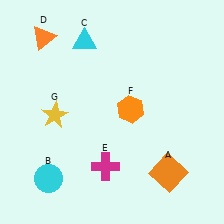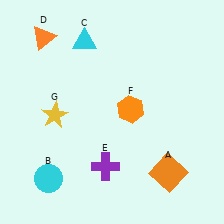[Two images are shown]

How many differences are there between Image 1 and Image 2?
There is 1 difference between the two images.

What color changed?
The cross (E) changed from magenta in Image 1 to purple in Image 2.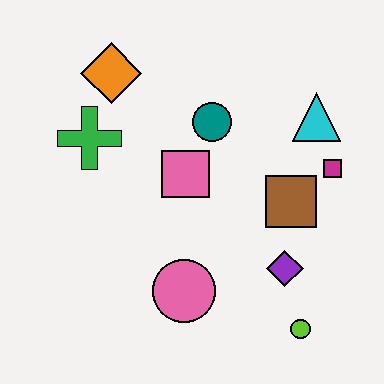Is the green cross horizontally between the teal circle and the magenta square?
No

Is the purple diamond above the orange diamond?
No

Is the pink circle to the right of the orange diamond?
Yes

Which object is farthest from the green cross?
The lime circle is farthest from the green cross.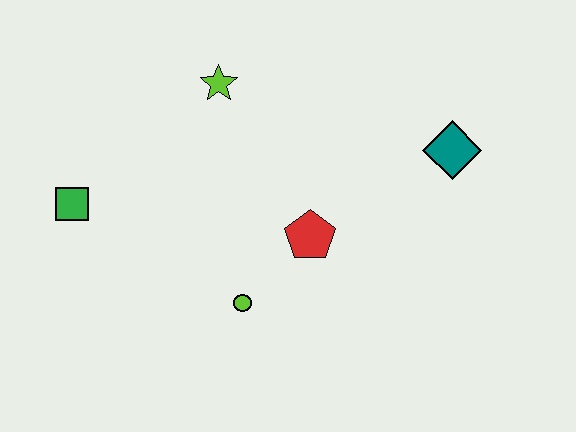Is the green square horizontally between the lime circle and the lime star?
No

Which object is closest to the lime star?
The red pentagon is closest to the lime star.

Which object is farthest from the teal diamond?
The green square is farthest from the teal diamond.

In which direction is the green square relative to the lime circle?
The green square is to the left of the lime circle.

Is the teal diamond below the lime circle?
No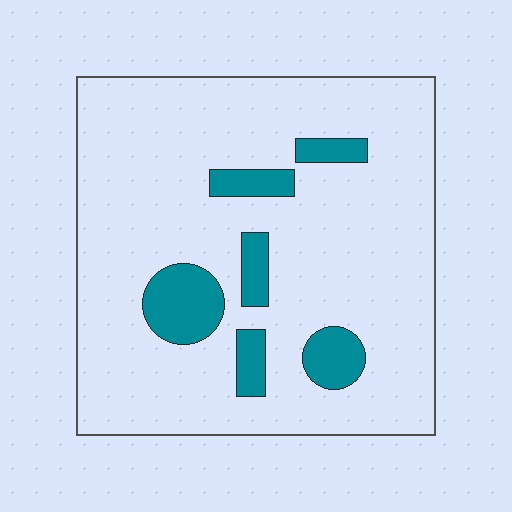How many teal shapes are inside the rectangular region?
6.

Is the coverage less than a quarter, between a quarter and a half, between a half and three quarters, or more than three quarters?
Less than a quarter.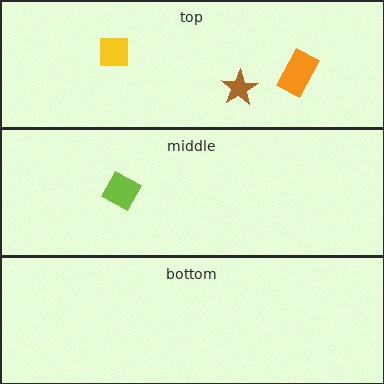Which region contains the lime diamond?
The middle region.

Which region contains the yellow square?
The top region.